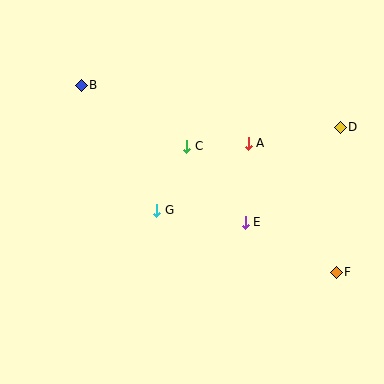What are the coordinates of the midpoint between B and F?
The midpoint between B and F is at (209, 179).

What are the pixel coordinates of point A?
Point A is at (248, 143).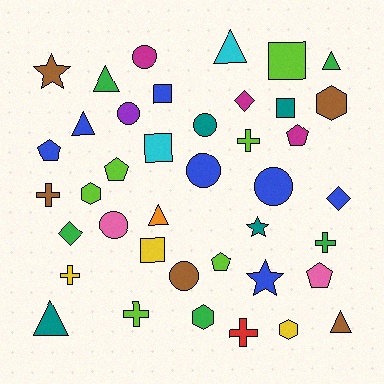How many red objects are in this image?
There is 1 red object.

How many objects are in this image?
There are 40 objects.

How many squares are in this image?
There are 5 squares.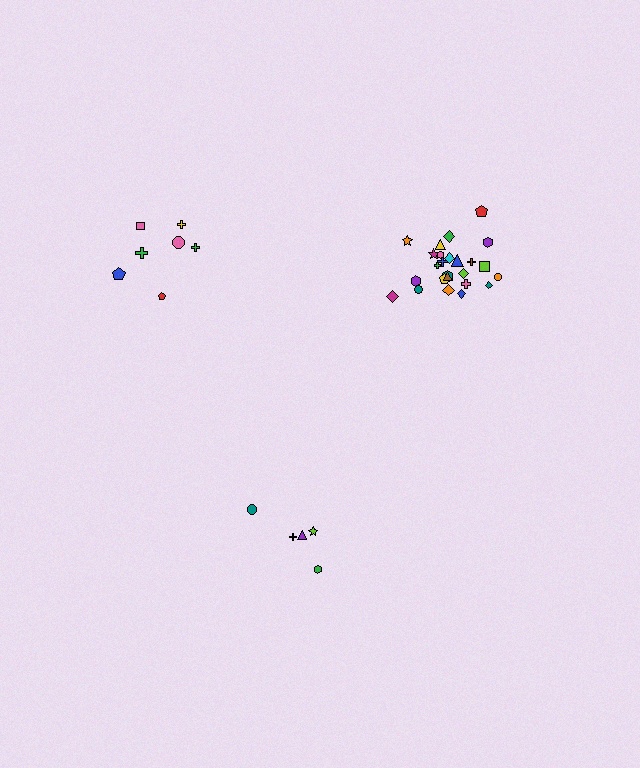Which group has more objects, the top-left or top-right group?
The top-right group.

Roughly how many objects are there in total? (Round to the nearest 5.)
Roughly 35 objects in total.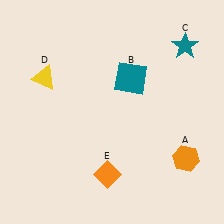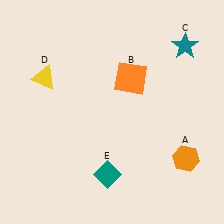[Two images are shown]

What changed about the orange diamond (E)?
In Image 1, E is orange. In Image 2, it changed to teal.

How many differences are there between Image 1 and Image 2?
There are 2 differences between the two images.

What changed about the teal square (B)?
In Image 1, B is teal. In Image 2, it changed to orange.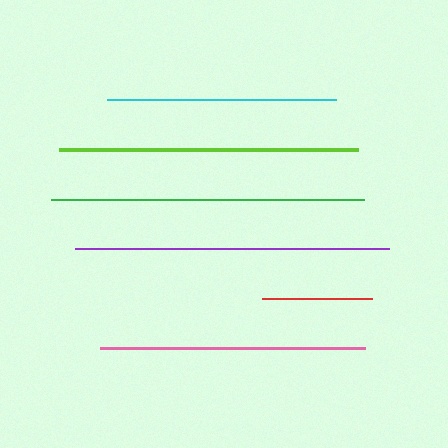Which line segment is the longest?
The purple line is the longest at approximately 314 pixels.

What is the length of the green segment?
The green segment is approximately 312 pixels long.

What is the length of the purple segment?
The purple segment is approximately 314 pixels long.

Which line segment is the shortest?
The red line is the shortest at approximately 110 pixels.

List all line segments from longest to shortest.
From longest to shortest: purple, green, lime, pink, cyan, red.